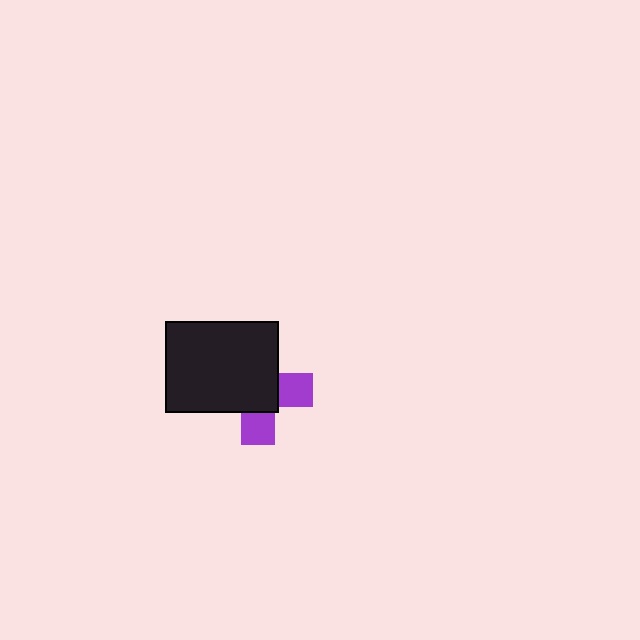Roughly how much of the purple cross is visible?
A small part of it is visible (roughly 35%).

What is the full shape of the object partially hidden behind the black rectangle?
The partially hidden object is a purple cross.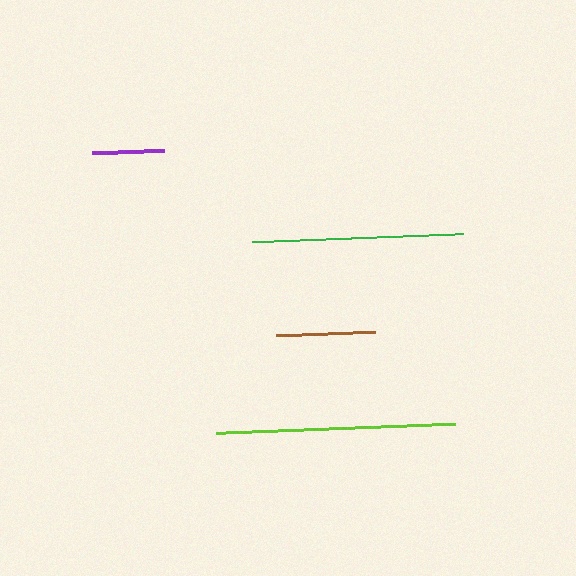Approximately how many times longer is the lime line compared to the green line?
The lime line is approximately 1.1 times the length of the green line.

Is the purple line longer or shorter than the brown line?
The brown line is longer than the purple line.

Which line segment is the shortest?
The purple line is the shortest at approximately 72 pixels.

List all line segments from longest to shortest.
From longest to shortest: lime, green, brown, purple.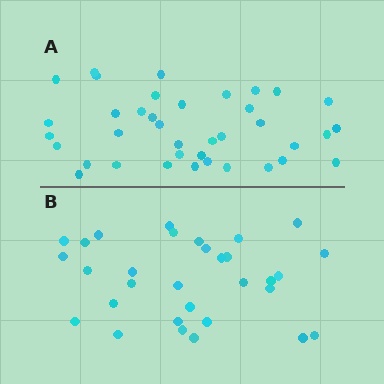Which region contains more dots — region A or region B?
Region A (the top region) has more dots.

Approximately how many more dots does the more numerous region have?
Region A has roughly 8 or so more dots than region B.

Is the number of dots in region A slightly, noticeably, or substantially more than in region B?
Region A has only slightly more — the two regions are fairly close. The ratio is roughly 1.2 to 1.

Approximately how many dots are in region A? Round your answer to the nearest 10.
About 40 dots. (The exact count is 38, which rounds to 40.)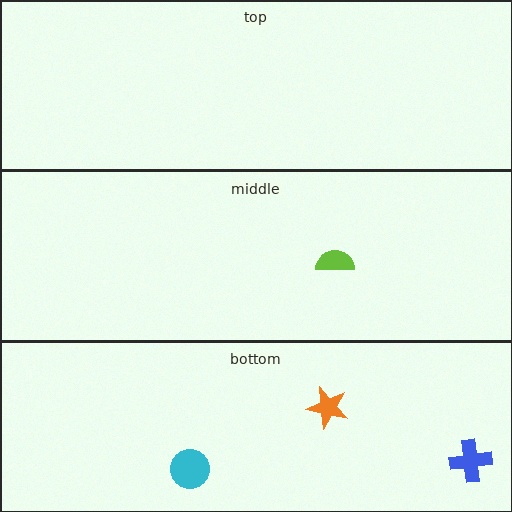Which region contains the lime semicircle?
The middle region.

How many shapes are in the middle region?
1.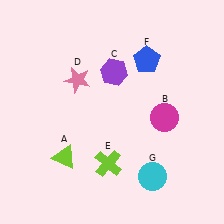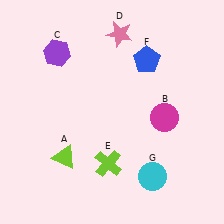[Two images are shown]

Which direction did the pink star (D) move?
The pink star (D) moved up.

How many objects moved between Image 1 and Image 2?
2 objects moved between the two images.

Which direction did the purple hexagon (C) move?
The purple hexagon (C) moved left.